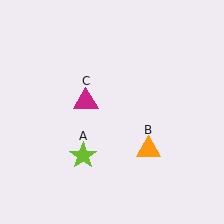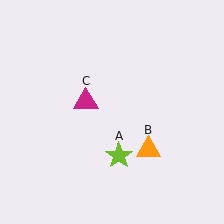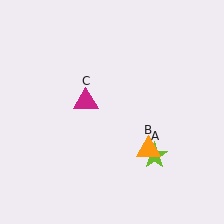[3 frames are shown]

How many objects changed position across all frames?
1 object changed position: lime star (object A).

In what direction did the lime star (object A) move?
The lime star (object A) moved right.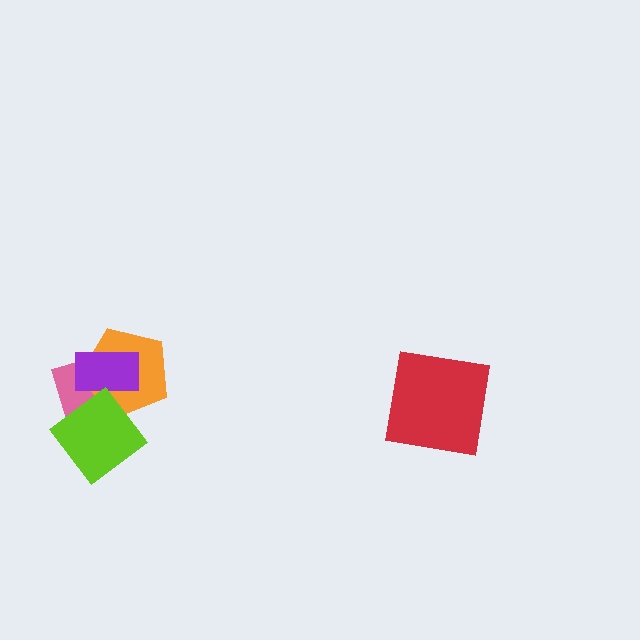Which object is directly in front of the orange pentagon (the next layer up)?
The purple rectangle is directly in front of the orange pentagon.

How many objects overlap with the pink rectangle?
3 objects overlap with the pink rectangle.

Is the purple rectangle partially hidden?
Yes, it is partially covered by another shape.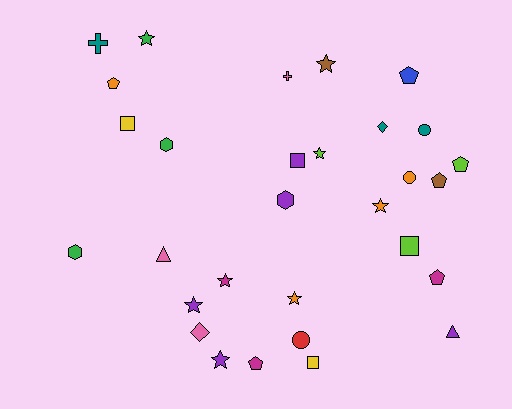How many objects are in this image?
There are 30 objects.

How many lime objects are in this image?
There are 3 lime objects.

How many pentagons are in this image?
There are 6 pentagons.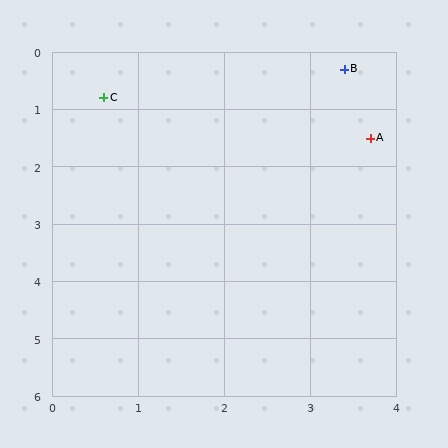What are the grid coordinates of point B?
Point B is at approximately (3.4, 0.3).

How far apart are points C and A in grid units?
Points C and A are about 3.2 grid units apart.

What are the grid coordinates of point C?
Point C is at approximately (0.6, 0.8).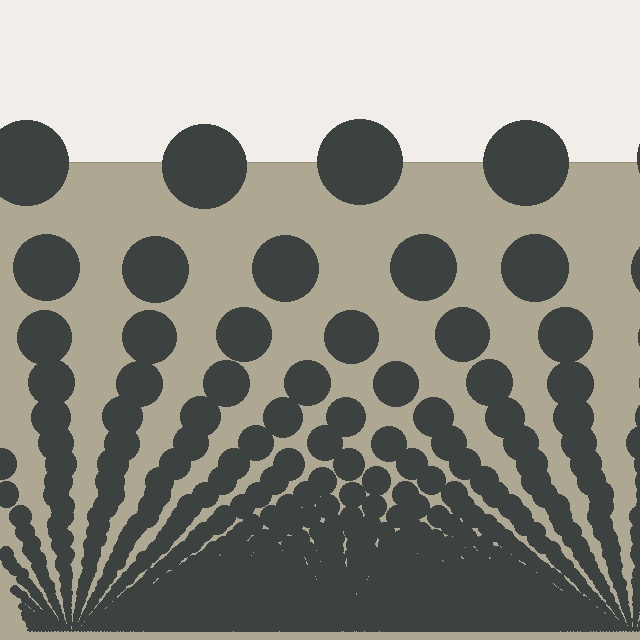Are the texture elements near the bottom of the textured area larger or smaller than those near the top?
Smaller. The gradient is inverted — elements near the bottom are smaller and denser.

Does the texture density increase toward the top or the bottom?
Density increases toward the bottom.